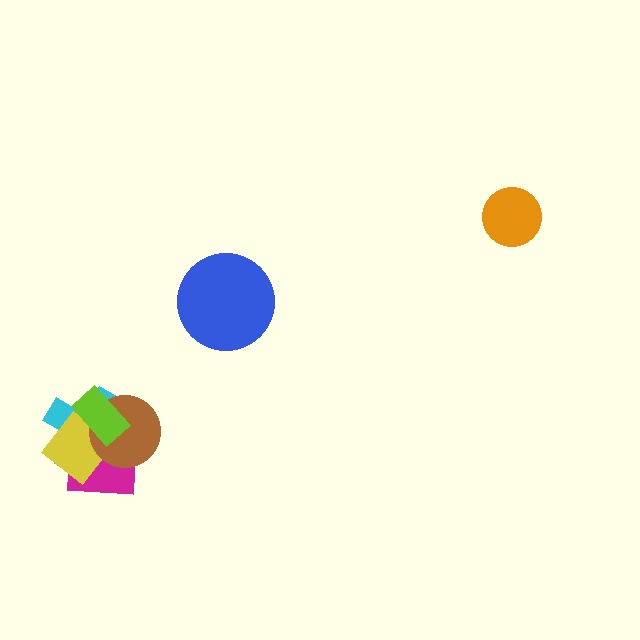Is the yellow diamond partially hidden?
Yes, it is partially covered by another shape.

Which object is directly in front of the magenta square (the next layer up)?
The yellow diamond is directly in front of the magenta square.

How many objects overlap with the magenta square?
4 objects overlap with the magenta square.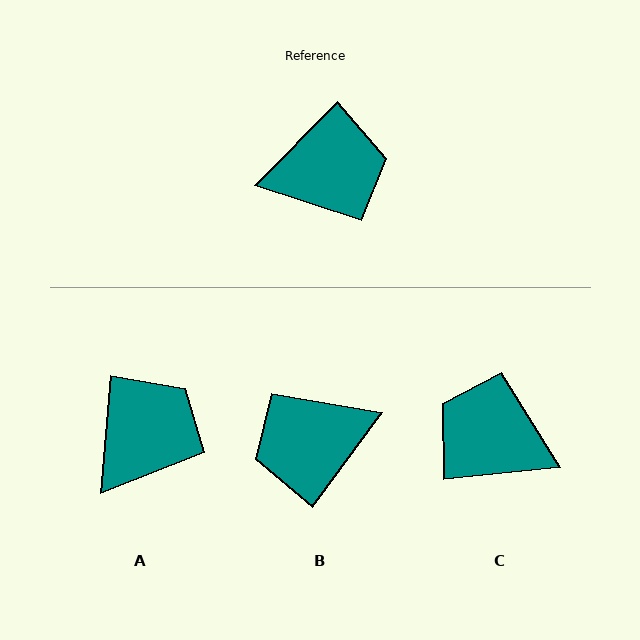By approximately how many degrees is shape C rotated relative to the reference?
Approximately 140 degrees counter-clockwise.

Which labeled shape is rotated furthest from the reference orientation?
B, about 171 degrees away.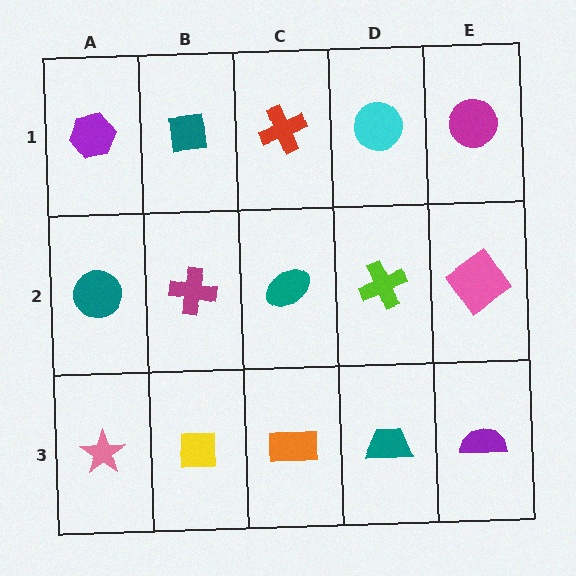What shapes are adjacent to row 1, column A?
A teal circle (row 2, column A), a teal square (row 1, column B).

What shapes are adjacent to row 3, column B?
A magenta cross (row 2, column B), a pink star (row 3, column A), an orange rectangle (row 3, column C).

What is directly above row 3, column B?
A magenta cross.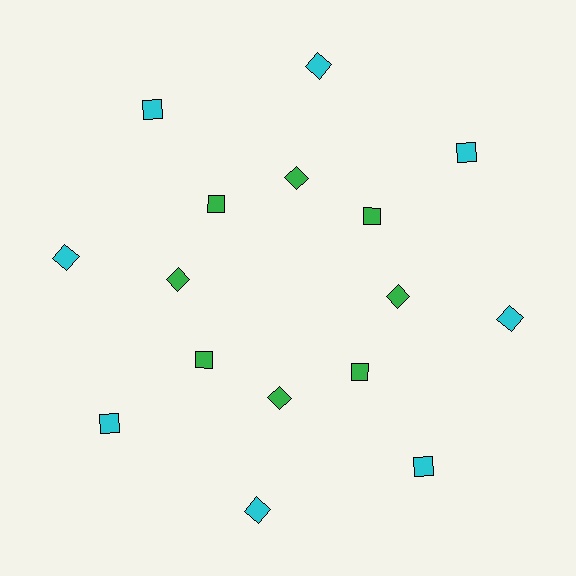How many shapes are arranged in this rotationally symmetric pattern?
There are 16 shapes, arranged in 8 groups of 2.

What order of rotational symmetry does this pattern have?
This pattern has 8-fold rotational symmetry.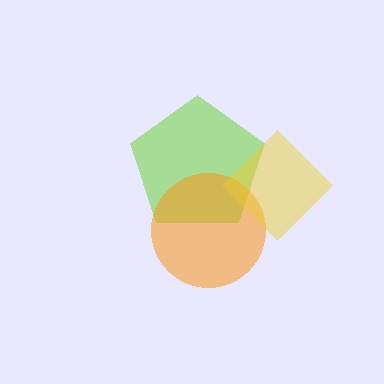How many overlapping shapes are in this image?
There are 3 overlapping shapes in the image.